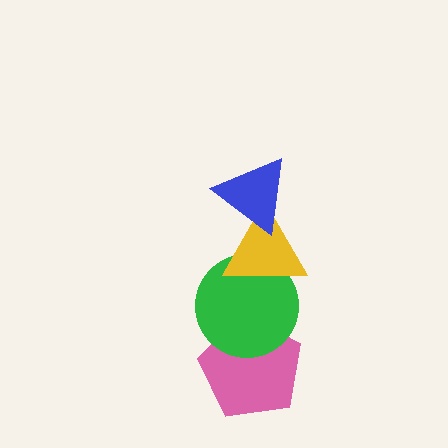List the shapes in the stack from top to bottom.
From top to bottom: the blue triangle, the yellow triangle, the green circle, the pink pentagon.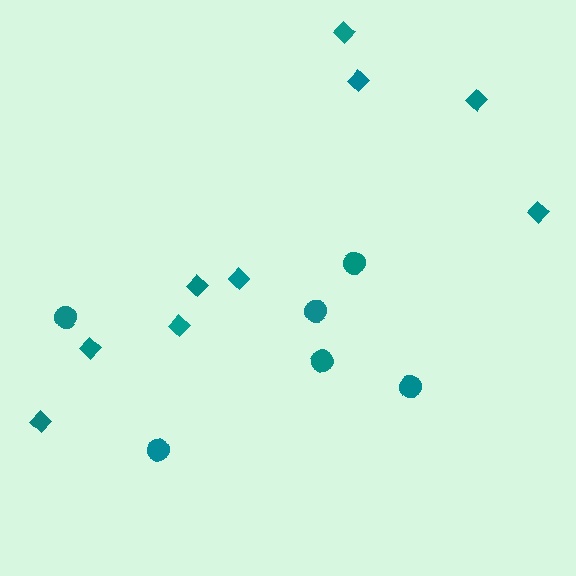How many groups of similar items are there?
There are 2 groups: one group of diamonds (9) and one group of circles (6).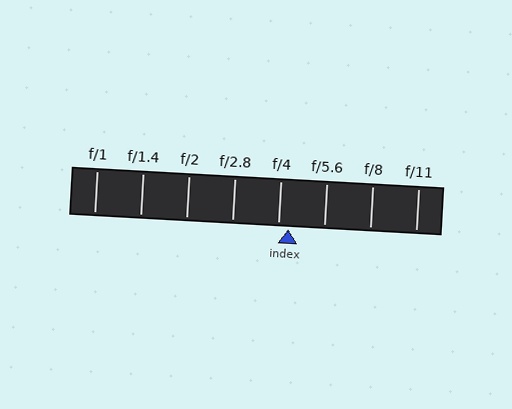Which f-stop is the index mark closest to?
The index mark is closest to f/4.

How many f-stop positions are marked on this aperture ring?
There are 8 f-stop positions marked.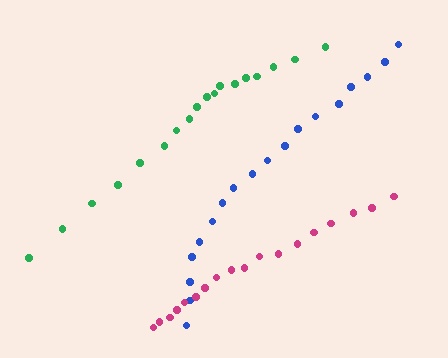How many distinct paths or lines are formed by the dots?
There are 3 distinct paths.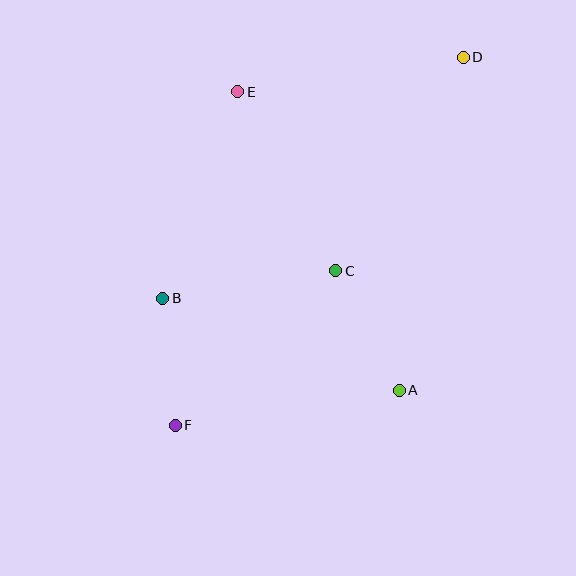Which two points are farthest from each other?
Points D and F are farthest from each other.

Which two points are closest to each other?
Points B and F are closest to each other.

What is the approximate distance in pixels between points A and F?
The distance between A and F is approximately 227 pixels.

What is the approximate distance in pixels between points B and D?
The distance between B and D is approximately 385 pixels.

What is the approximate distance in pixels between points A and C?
The distance between A and C is approximately 135 pixels.